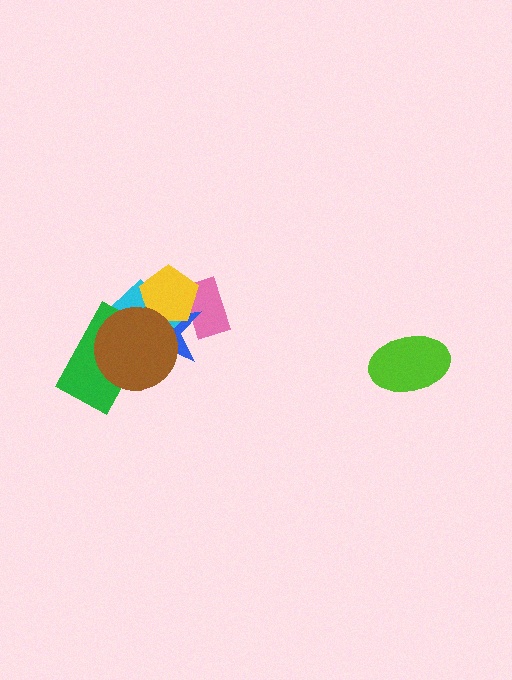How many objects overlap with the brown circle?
4 objects overlap with the brown circle.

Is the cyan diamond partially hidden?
Yes, it is partially covered by another shape.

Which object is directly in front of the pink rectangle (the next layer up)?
The blue star is directly in front of the pink rectangle.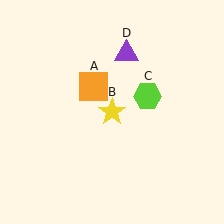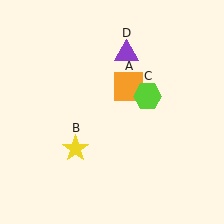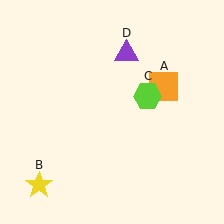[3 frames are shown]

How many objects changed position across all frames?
2 objects changed position: orange square (object A), yellow star (object B).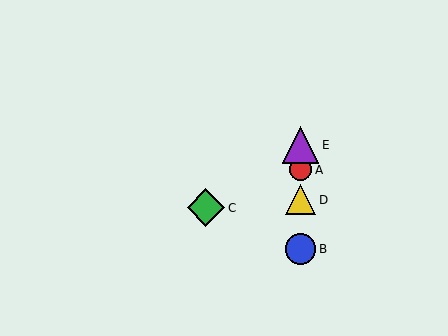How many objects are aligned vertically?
4 objects (A, B, D, E) are aligned vertically.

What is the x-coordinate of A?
Object A is at x≈301.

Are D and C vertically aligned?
No, D is at x≈301 and C is at x≈206.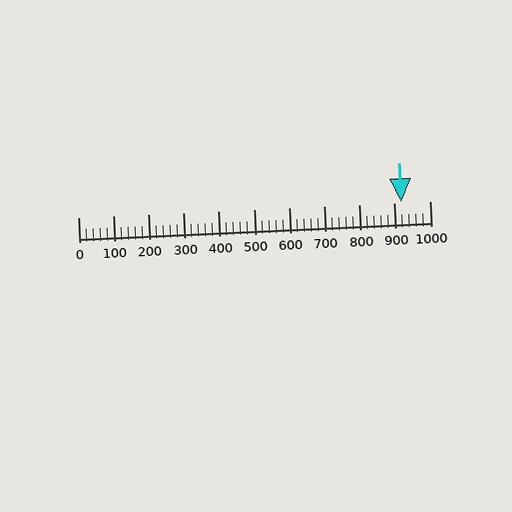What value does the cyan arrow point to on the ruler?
The cyan arrow points to approximately 920.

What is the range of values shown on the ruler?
The ruler shows values from 0 to 1000.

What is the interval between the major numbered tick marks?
The major tick marks are spaced 100 units apart.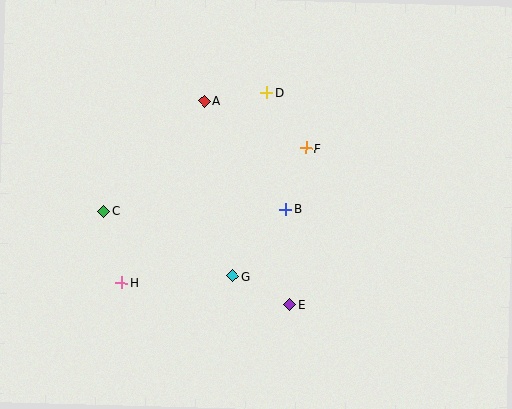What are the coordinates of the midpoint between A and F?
The midpoint between A and F is at (255, 125).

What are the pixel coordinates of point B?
Point B is at (286, 209).